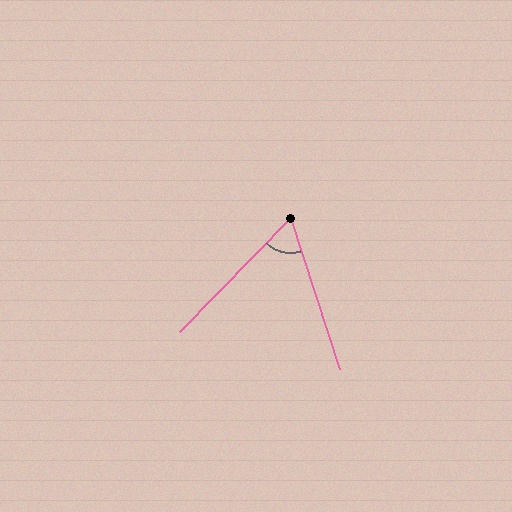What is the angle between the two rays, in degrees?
Approximately 62 degrees.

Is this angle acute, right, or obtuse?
It is acute.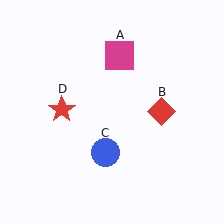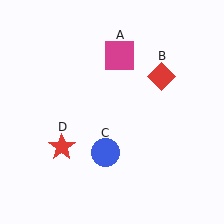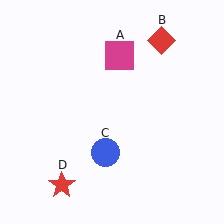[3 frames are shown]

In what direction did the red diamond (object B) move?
The red diamond (object B) moved up.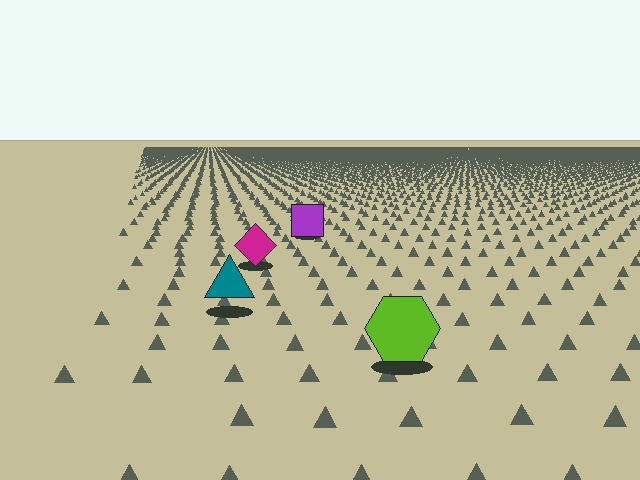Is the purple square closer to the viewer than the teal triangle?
No. The teal triangle is closer — you can tell from the texture gradient: the ground texture is coarser near it.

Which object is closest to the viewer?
The lime hexagon is closest. The texture marks near it are larger and more spread out.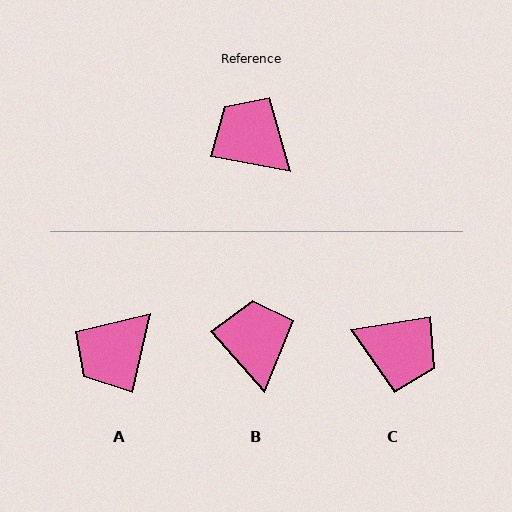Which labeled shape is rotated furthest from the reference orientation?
C, about 161 degrees away.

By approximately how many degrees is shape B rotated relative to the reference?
Approximately 38 degrees clockwise.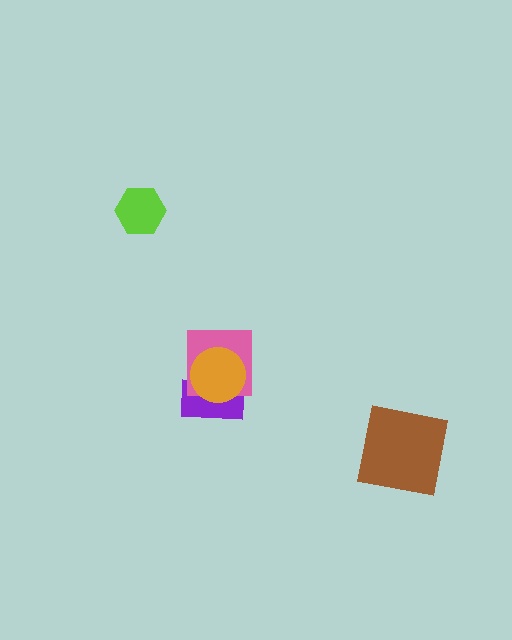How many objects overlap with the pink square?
2 objects overlap with the pink square.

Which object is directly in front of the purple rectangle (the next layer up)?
The pink square is directly in front of the purple rectangle.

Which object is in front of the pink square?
The orange circle is in front of the pink square.